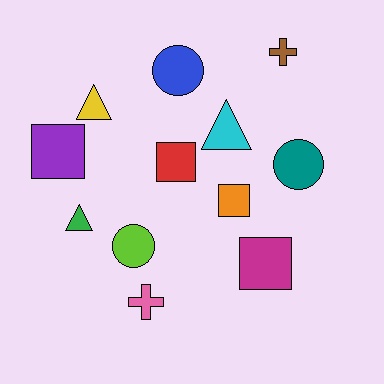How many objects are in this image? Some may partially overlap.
There are 12 objects.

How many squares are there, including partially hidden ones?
There are 4 squares.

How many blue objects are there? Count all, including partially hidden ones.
There is 1 blue object.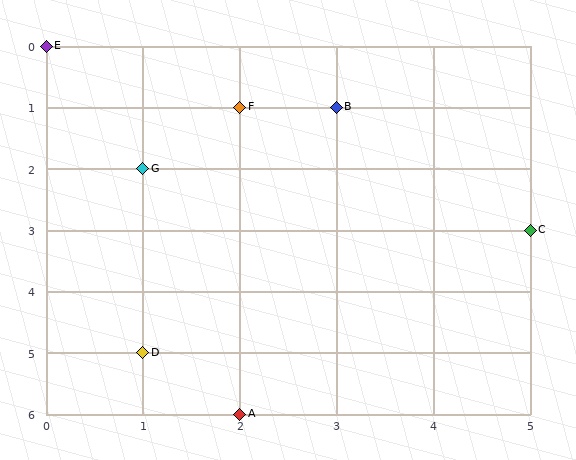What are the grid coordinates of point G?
Point G is at grid coordinates (1, 2).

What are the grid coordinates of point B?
Point B is at grid coordinates (3, 1).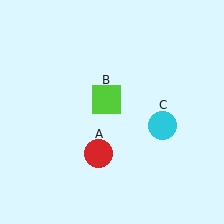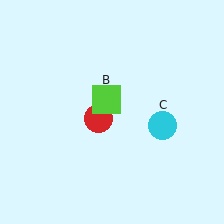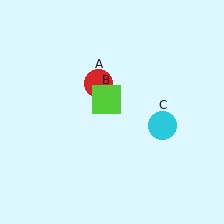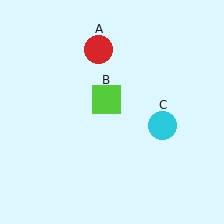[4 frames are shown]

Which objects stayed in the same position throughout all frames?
Lime square (object B) and cyan circle (object C) remained stationary.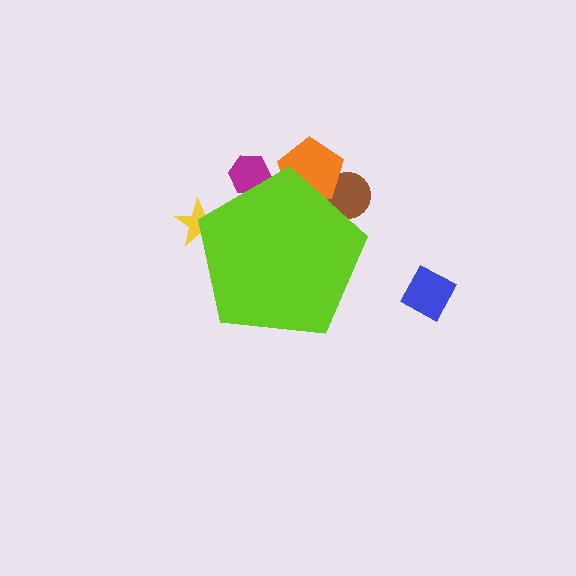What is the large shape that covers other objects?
A lime pentagon.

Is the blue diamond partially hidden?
No, the blue diamond is fully visible.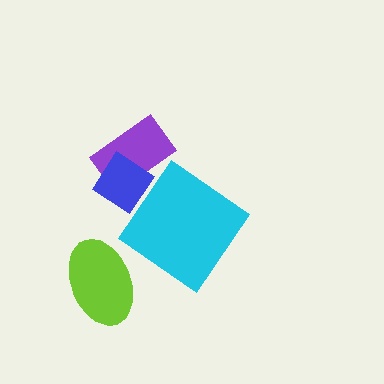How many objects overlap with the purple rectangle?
1 object overlaps with the purple rectangle.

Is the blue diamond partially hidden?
No, no other shape covers it.